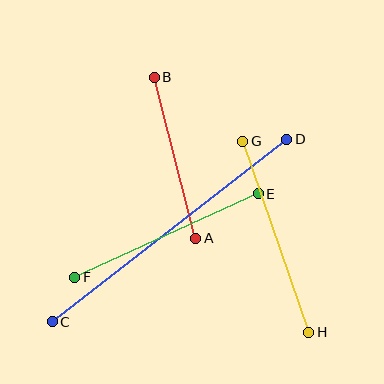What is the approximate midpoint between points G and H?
The midpoint is at approximately (276, 237) pixels.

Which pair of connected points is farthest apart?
Points C and D are farthest apart.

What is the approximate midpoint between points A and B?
The midpoint is at approximately (175, 158) pixels.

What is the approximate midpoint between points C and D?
The midpoint is at approximately (170, 231) pixels.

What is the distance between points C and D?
The distance is approximately 298 pixels.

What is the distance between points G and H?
The distance is approximately 202 pixels.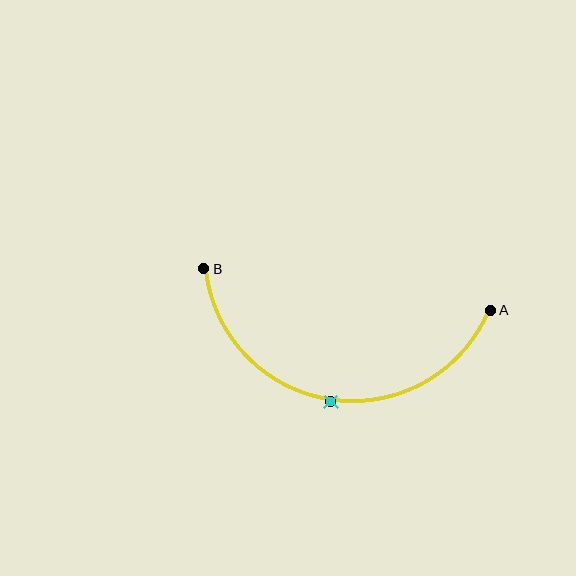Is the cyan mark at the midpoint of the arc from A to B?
Yes. The cyan mark lies on the arc at equal arc-length from both A and B — it is the arc midpoint.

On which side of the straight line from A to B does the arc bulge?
The arc bulges below the straight line connecting A and B.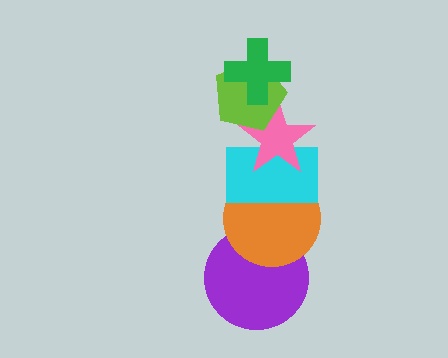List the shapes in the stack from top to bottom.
From top to bottom: the green cross, the lime pentagon, the pink star, the cyan rectangle, the orange circle, the purple circle.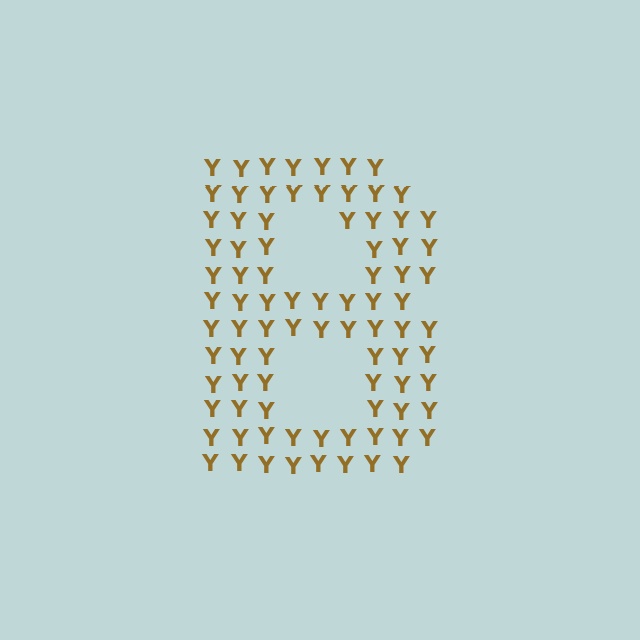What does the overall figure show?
The overall figure shows the letter B.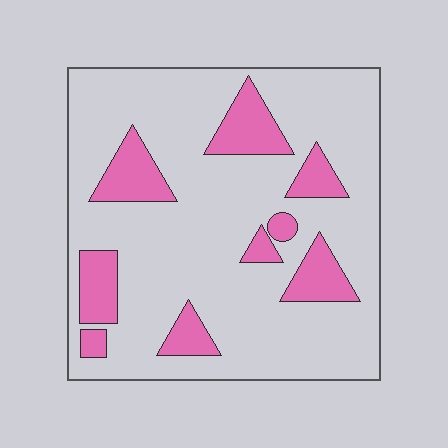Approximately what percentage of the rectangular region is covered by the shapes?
Approximately 20%.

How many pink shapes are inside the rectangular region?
9.